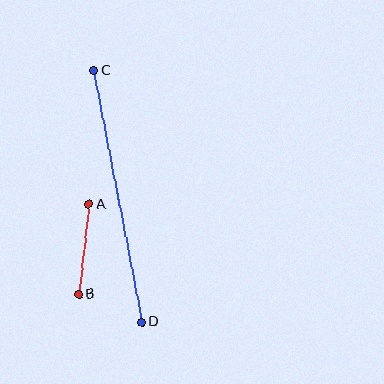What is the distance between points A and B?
The distance is approximately 90 pixels.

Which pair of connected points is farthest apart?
Points C and D are farthest apart.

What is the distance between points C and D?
The distance is approximately 256 pixels.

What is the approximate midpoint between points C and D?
The midpoint is at approximately (118, 196) pixels.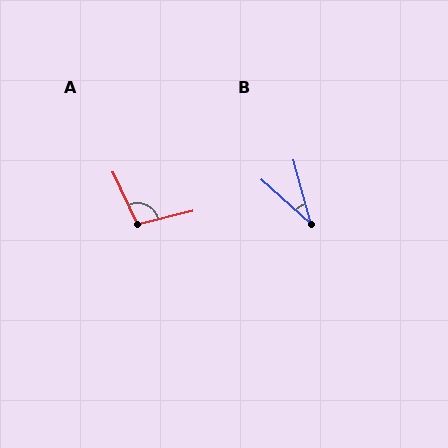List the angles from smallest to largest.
B (33°), A (101°).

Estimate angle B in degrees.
Approximately 33 degrees.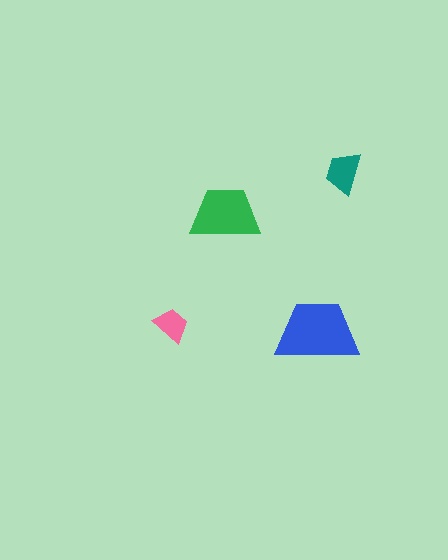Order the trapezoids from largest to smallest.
the blue one, the green one, the teal one, the pink one.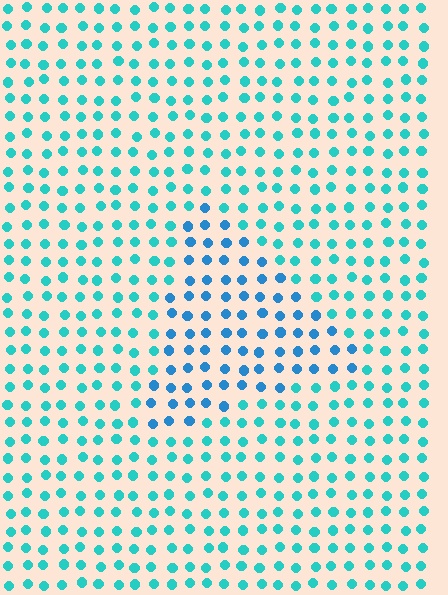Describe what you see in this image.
The image is filled with small cyan elements in a uniform arrangement. A triangle-shaped region is visible where the elements are tinted to a slightly different hue, forming a subtle color boundary.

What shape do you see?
I see a triangle.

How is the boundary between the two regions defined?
The boundary is defined purely by a slight shift in hue (about 29 degrees). Spacing, size, and orientation are identical on both sides.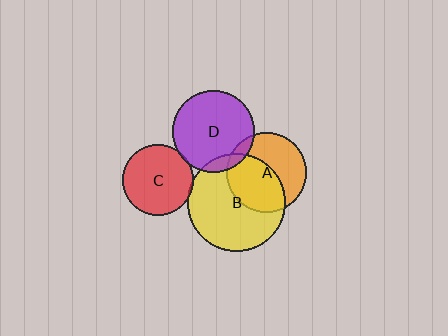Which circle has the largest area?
Circle B (yellow).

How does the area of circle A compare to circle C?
Approximately 1.3 times.